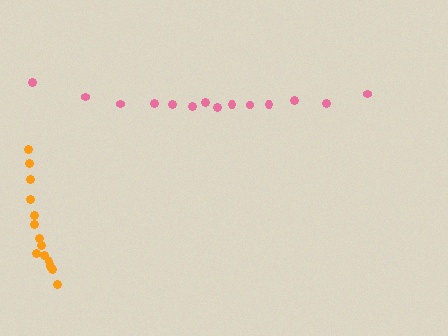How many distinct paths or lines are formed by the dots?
There are 2 distinct paths.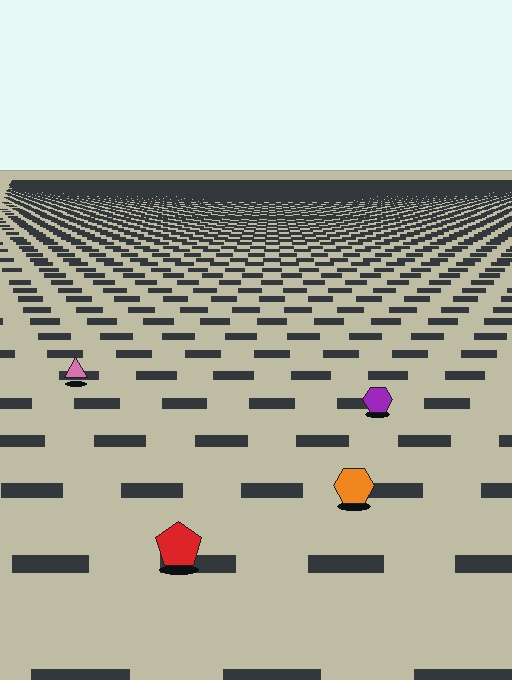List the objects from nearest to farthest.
From nearest to farthest: the red pentagon, the orange hexagon, the purple hexagon, the pink triangle.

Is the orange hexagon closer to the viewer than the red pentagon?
No. The red pentagon is closer — you can tell from the texture gradient: the ground texture is coarser near it.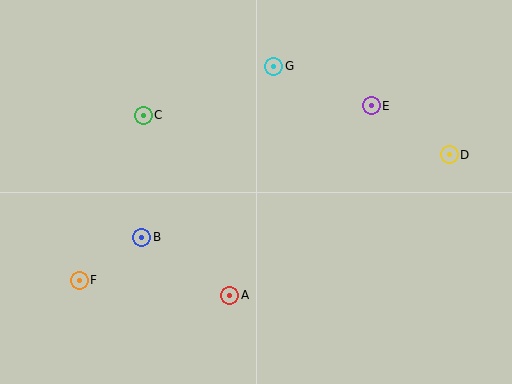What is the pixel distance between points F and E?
The distance between F and E is 340 pixels.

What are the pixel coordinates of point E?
Point E is at (371, 106).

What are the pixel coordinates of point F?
Point F is at (79, 280).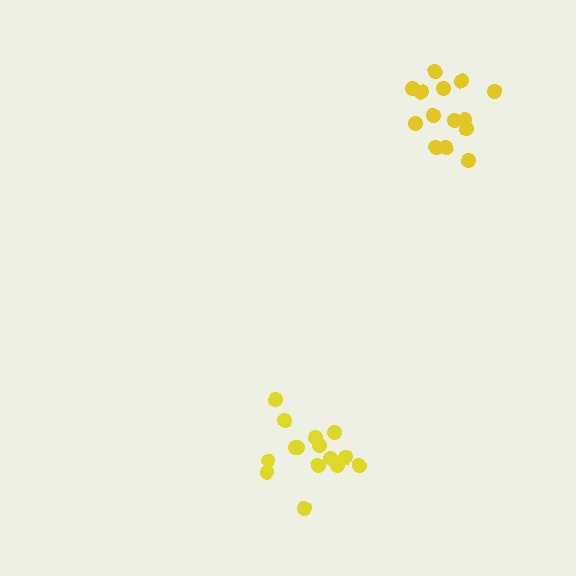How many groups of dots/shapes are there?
There are 2 groups.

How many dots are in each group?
Group 1: 15 dots, Group 2: 14 dots (29 total).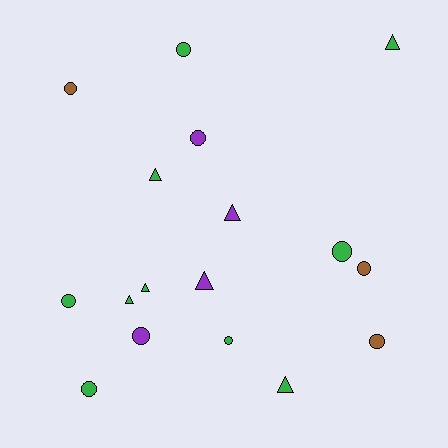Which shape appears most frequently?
Circle, with 10 objects.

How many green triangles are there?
There are 5 green triangles.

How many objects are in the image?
There are 17 objects.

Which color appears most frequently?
Green, with 10 objects.